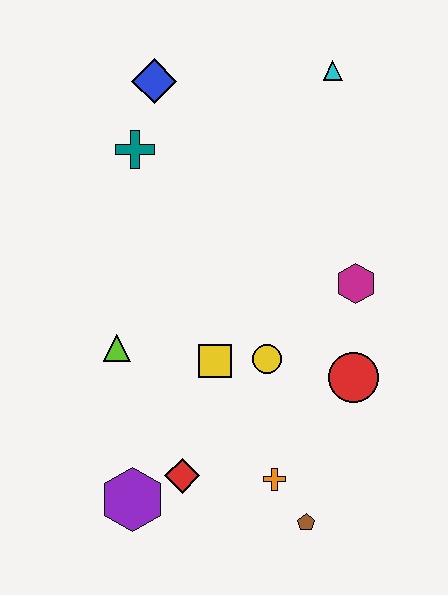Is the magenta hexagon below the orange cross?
No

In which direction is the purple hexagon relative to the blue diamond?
The purple hexagon is below the blue diamond.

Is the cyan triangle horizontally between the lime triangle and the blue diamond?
No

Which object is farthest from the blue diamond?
The brown pentagon is farthest from the blue diamond.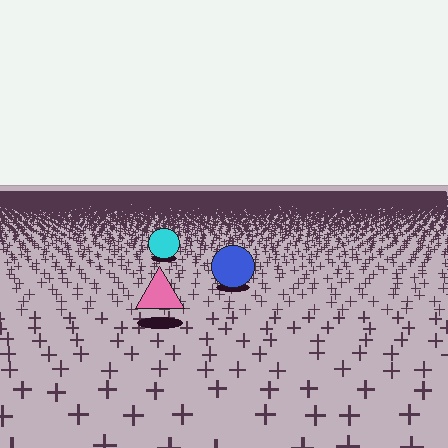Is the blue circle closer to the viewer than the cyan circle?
Yes. The blue circle is closer — you can tell from the texture gradient: the ground texture is coarser near it.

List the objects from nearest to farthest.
From nearest to farthest: the pink triangle, the blue circle, the cyan circle.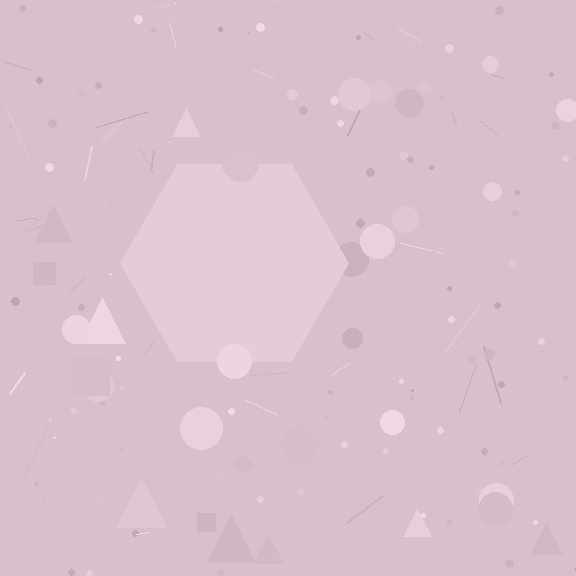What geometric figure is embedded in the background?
A hexagon is embedded in the background.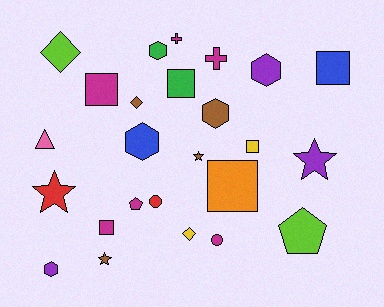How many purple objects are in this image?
There are 3 purple objects.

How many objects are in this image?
There are 25 objects.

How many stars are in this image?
There are 4 stars.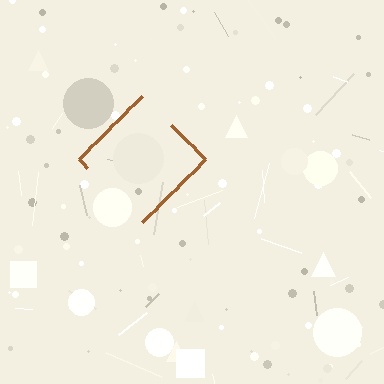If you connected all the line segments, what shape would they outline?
They would outline a diamond.